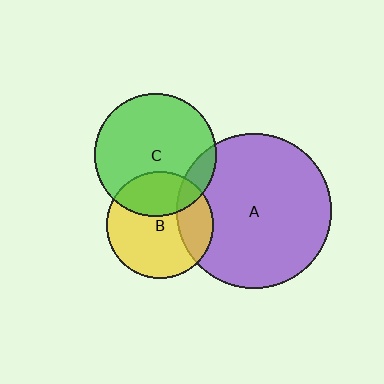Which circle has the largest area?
Circle A (purple).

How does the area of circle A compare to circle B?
Approximately 2.1 times.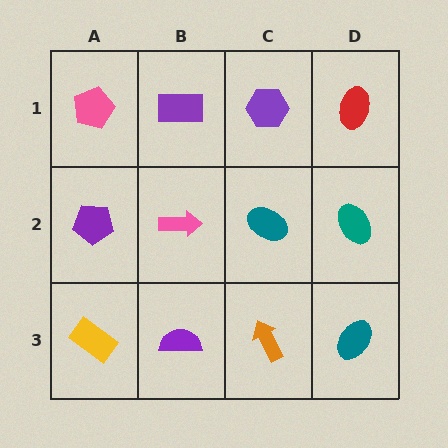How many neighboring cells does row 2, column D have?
3.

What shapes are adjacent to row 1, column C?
A teal ellipse (row 2, column C), a purple rectangle (row 1, column B), a red ellipse (row 1, column D).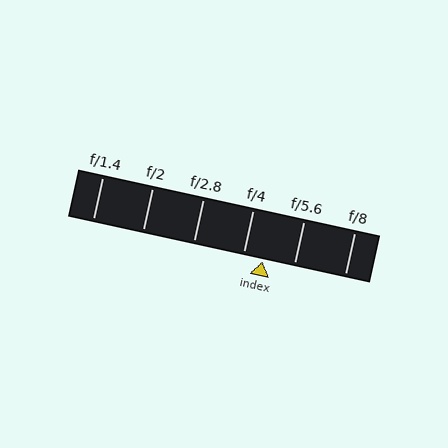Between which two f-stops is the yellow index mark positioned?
The index mark is between f/4 and f/5.6.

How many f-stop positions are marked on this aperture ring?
There are 6 f-stop positions marked.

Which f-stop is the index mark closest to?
The index mark is closest to f/4.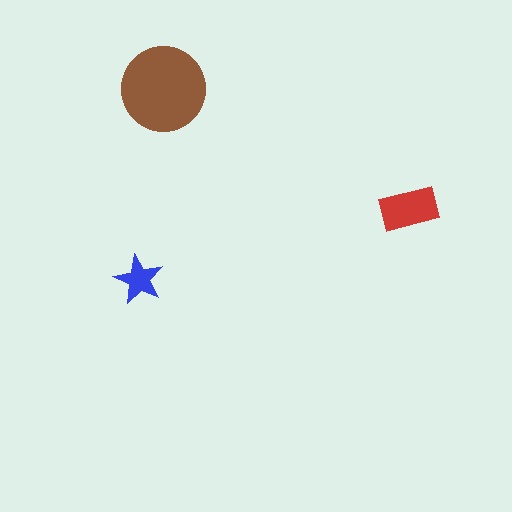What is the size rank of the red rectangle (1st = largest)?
2nd.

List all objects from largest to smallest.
The brown circle, the red rectangle, the blue star.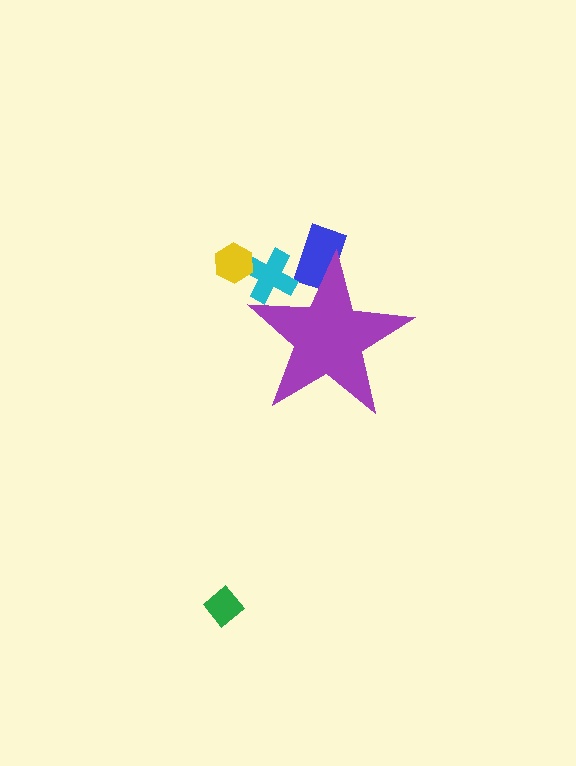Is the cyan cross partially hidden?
Yes, the cyan cross is partially hidden behind the purple star.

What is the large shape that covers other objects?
A purple star.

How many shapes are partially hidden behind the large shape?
2 shapes are partially hidden.